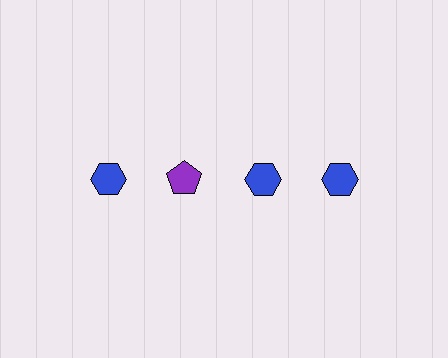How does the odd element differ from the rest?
It differs in both color (purple instead of blue) and shape (pentagon instead of hexagon).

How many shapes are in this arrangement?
There are 4 shapes arranged in a grid pattern.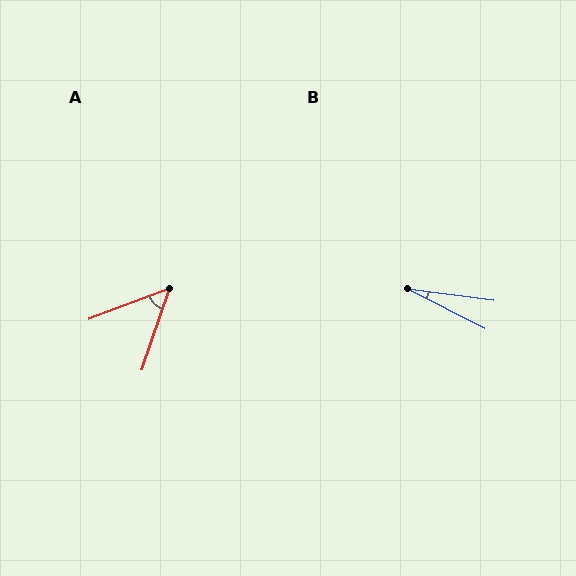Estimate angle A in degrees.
Approximately 51 degrees.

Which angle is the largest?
A, at approximately 51 degrees.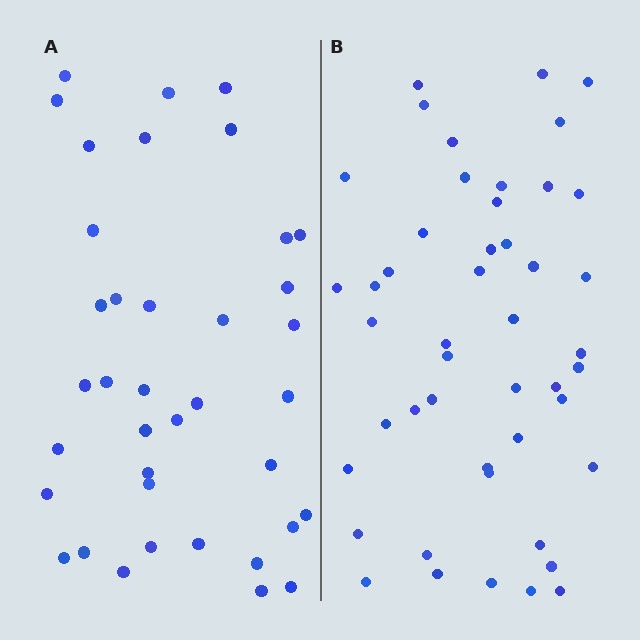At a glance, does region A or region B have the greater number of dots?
Region B (the right region) has more dots.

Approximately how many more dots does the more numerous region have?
Region B has roughly 8 or so more dots than region A.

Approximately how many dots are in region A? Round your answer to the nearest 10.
About 40 dots. (The exact count is 38, which rounds to 40.)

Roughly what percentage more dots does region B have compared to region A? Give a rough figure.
About 25% more.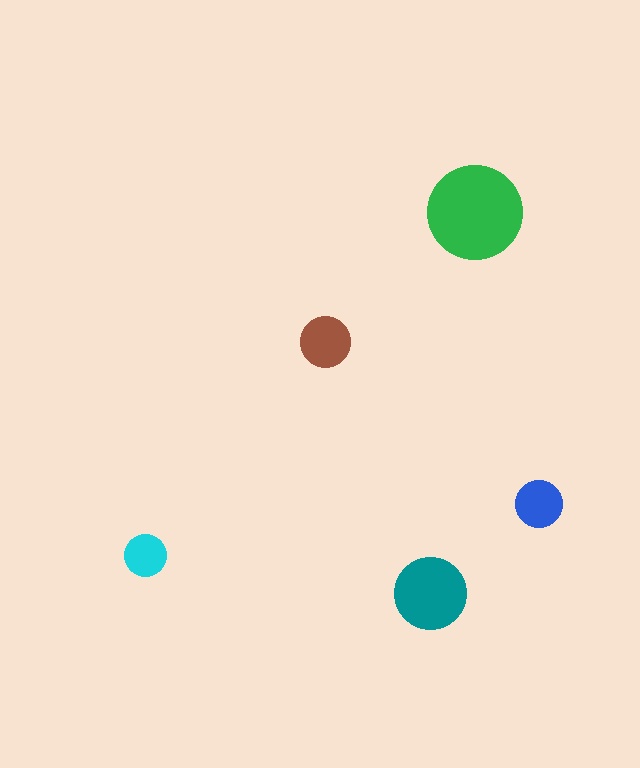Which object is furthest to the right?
The blue circle is rightmost.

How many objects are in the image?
There are 5 objects in the image.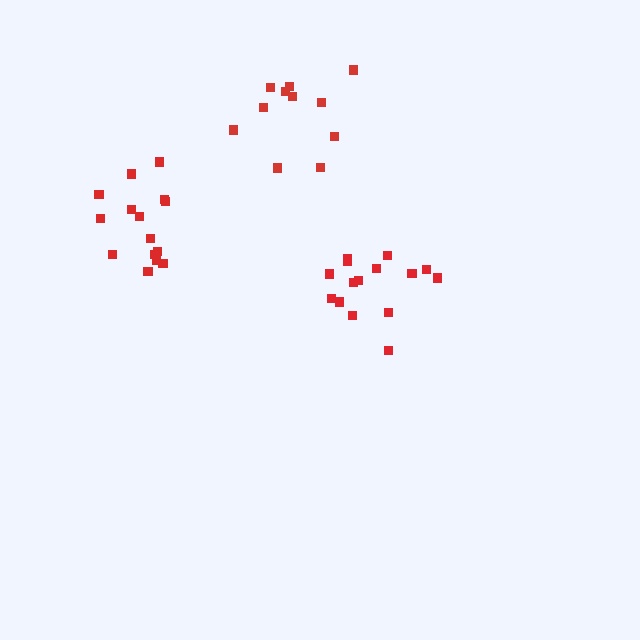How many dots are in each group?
Group 1: 11 dots, Group 2: 15 dots, Group 3: 15 dots (41 total).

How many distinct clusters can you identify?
There are 3 distinct clusters.